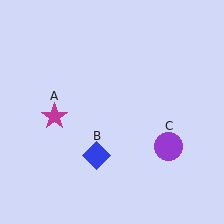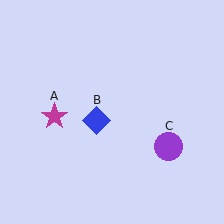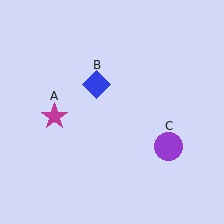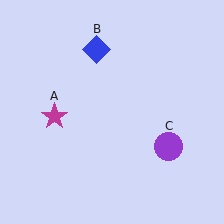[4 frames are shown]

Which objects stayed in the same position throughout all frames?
Magenta star (object A) and purple circle (object C) remained stationary.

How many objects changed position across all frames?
1 object changed position: blue diamond (object B).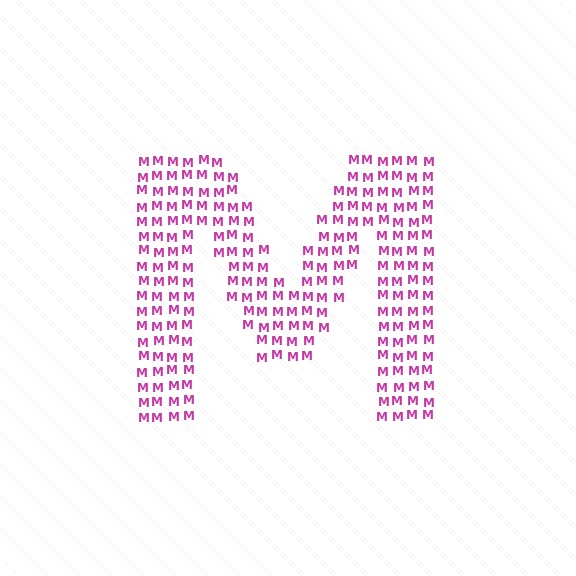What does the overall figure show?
The overall figure shows the letter M.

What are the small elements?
The small elements are letter M's.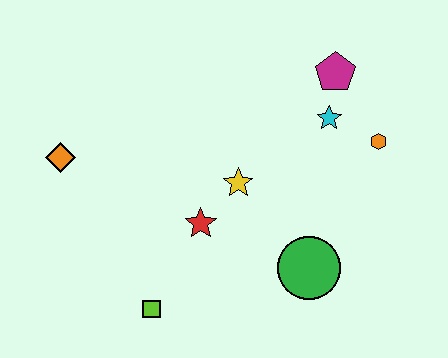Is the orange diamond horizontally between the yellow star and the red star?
No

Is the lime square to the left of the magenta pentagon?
Yes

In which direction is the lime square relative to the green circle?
The lime square is to the left of the green circle.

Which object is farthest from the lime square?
The magenta pentagon is farthest from the lime square.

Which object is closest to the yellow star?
The red star is closest to the yellow star.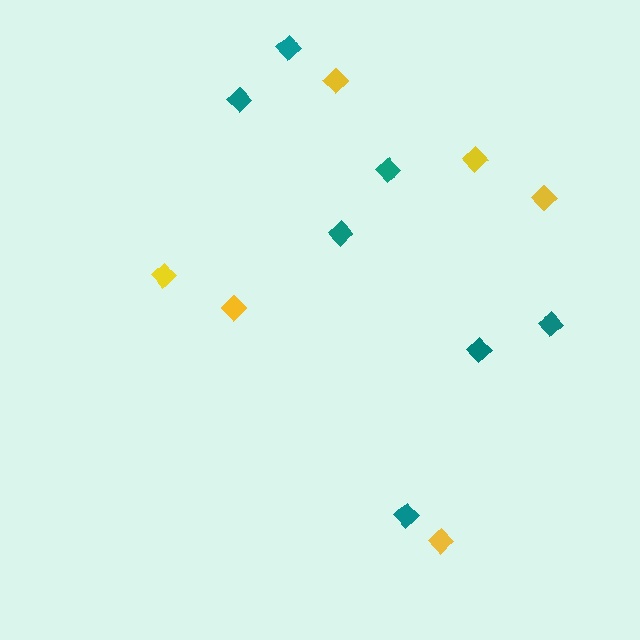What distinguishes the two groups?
There are 2 groups: one group of teal diamonds (7) and one group of yellow diamonds (6).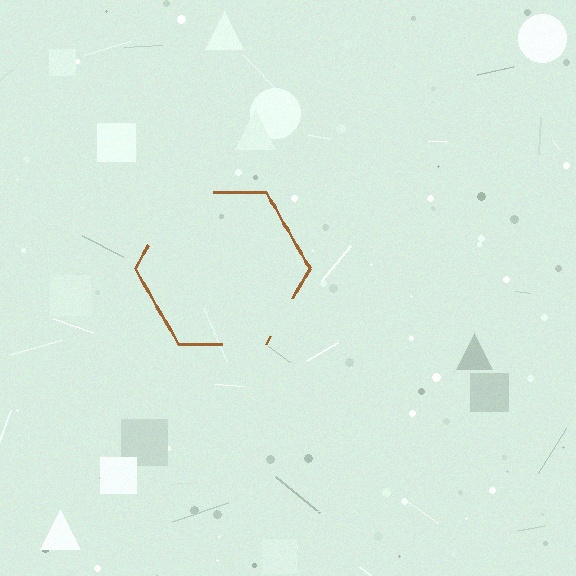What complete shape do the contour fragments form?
The contour fragments form a hexagon.